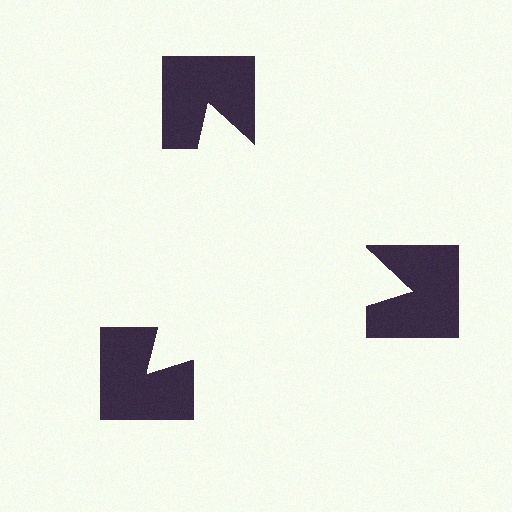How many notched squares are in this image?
There are 3 — one at each vertex of the illusory triangle.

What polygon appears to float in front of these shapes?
An illusory triangle — its edges are inferred from the aligned wedge cuts in the notched squares, not physically drawn.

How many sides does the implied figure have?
3 sides.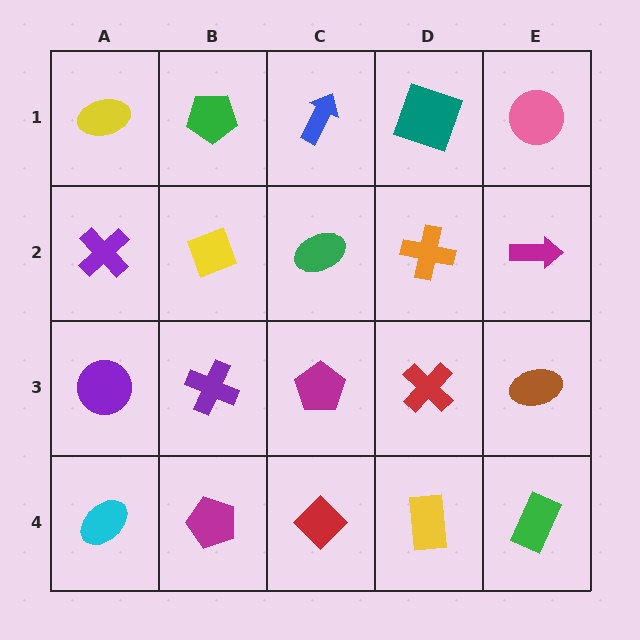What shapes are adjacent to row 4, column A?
A purple circle (row 3, column A), a magenta pentagon (row 4, column B).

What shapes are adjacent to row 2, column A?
A yellow ellipse (row 1, column A), a purple circle (row 3, column A), a yellow diamond (row 2, column B).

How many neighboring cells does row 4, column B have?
3.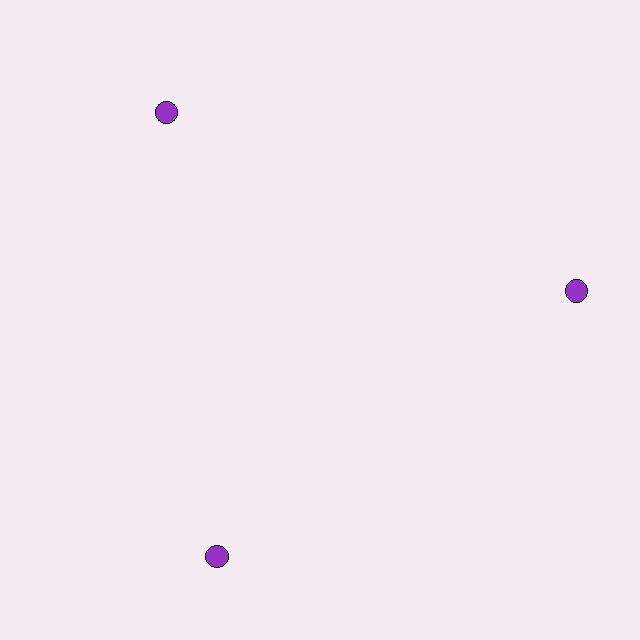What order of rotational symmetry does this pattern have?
This pattern has 3-fold rotational symmetry.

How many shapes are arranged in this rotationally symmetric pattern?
There are 3 shapes, arranged in 3 groups of 1.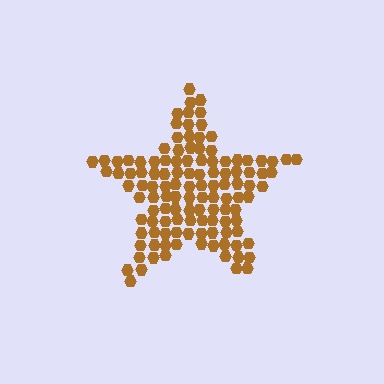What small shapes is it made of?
It is made of small hexagons.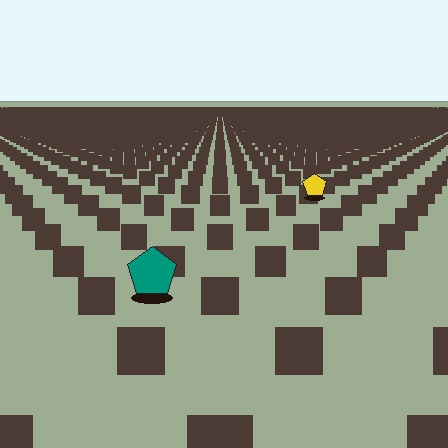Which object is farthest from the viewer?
The yellow pentagon is farthest from the viewer. It appears smaller and the ground texture around it is denser.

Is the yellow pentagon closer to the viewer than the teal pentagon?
No. The teal pentagon is closer — you can tell from the texture gradient: the ground texture is coarser near it.